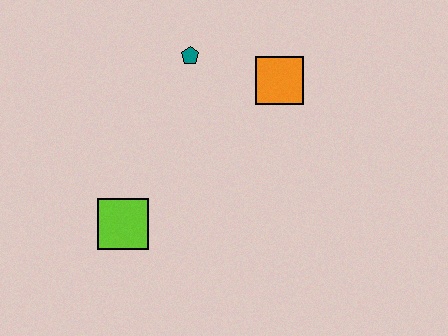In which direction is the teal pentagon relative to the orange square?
The teal pentagon is to the left of the orange square.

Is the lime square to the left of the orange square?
Yes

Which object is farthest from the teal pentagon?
The lime square is farthest from the teal pentagon.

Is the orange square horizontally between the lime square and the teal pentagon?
No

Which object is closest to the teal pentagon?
The orange square is closest to the teal pentagon.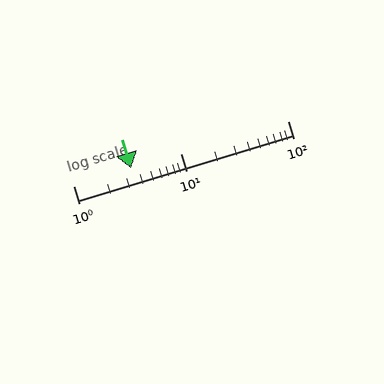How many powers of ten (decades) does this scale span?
The scale spans 2 decades, from 1 to 100.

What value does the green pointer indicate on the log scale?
The pointer indicates approximately 3.5.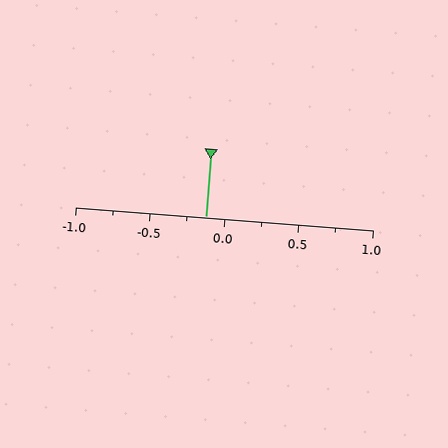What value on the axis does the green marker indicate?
The marker indicates approximately -0.12.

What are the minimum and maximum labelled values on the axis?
The axis runs from -1.0 to 1.0.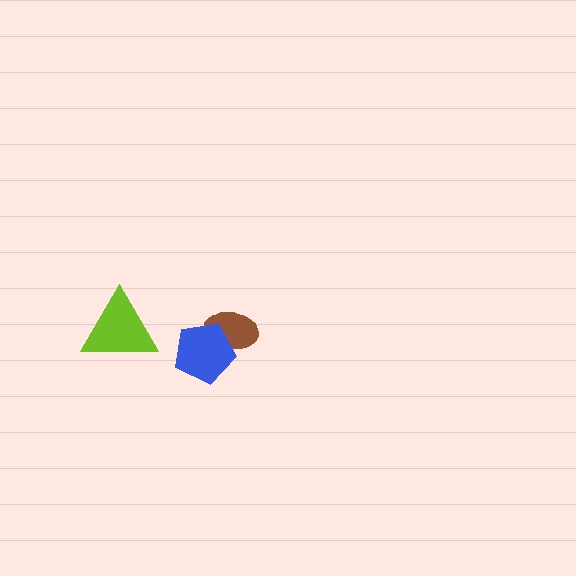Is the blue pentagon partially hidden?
No, no other shape covers it.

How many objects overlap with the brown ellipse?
1 object overlaps with the brown ellipse.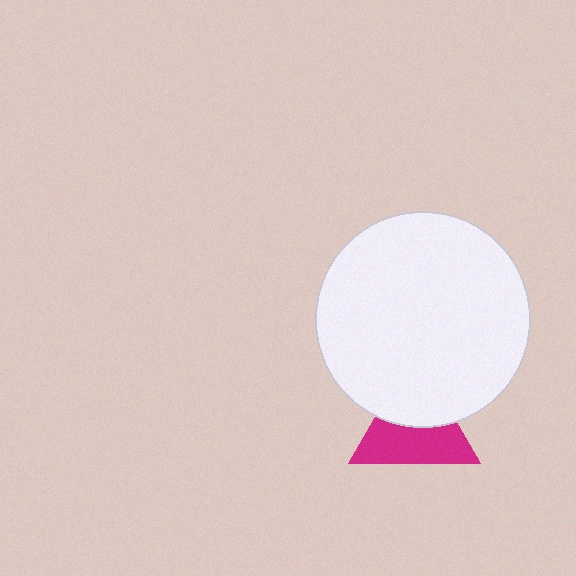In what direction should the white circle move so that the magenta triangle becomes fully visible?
The white circle should move up. That is the shortest direction to clear the overlap and leave the magenta triangle fully visible.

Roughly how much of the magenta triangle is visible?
About half of it is visible (roughly 56%).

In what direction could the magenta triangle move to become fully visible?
The magenta triangle could move down. That would shift it out from behind the white circle entirely.